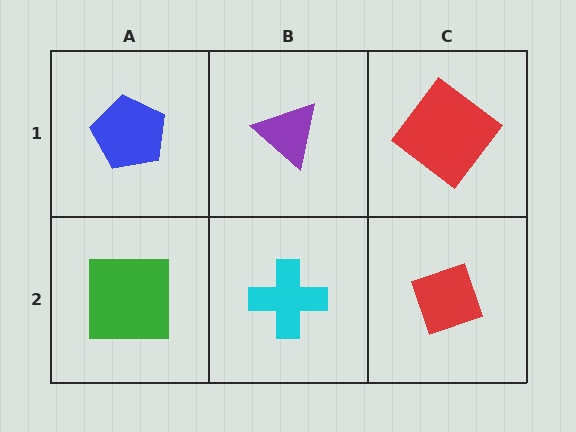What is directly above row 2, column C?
A red diamond.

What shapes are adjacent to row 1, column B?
A cyan cross (row 2, column B), a blue pentagon (row 1, column A), a red diamond (row 1, column C).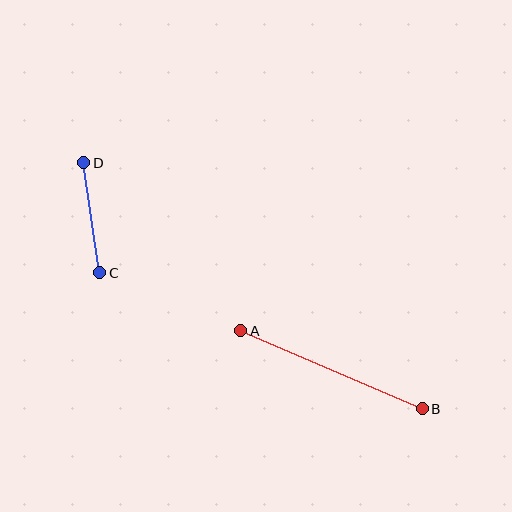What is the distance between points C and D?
The distance is approximately 112 pixels.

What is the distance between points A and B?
The distance is approximately 198 pixels.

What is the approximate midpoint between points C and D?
The midpoint is at approximately (92, 218) pixels.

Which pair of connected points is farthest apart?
Points A and B are farthest apart.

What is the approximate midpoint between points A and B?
The midpoint is at approximately (332, 370) pixels.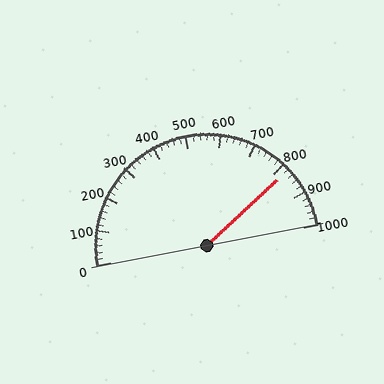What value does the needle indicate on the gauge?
The needle indicates approximately 820.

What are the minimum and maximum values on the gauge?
The gauge ranges from 0 to 1000.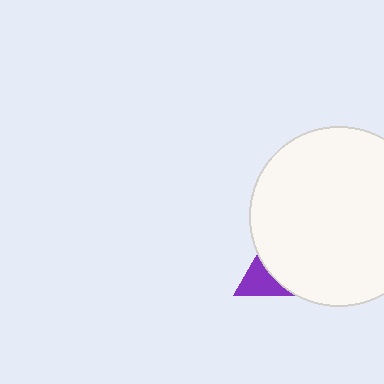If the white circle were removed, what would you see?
You would see the complete purple triangle.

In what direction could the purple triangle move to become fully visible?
The purple triangle could move toward the lower-left. That would shift it out from behind the white circle entirely.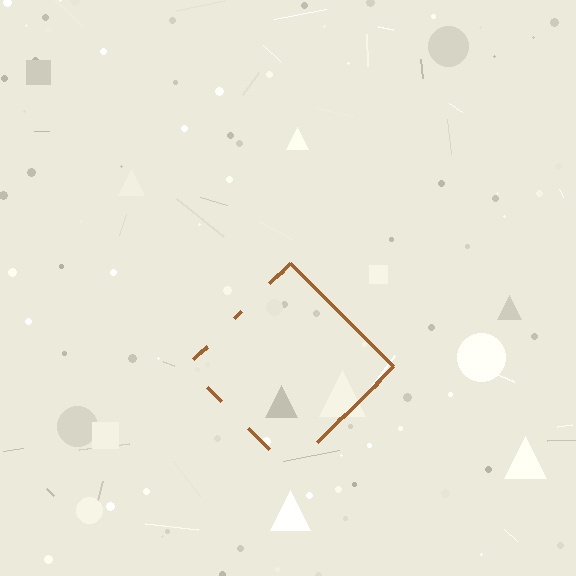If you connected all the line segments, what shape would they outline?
They would outline a diamond.